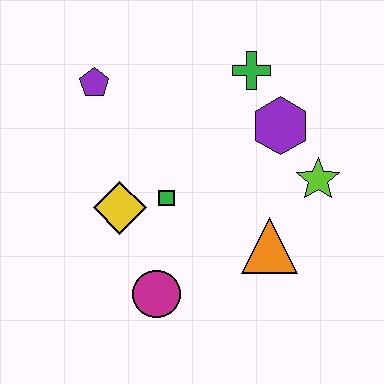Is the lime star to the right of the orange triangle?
Yes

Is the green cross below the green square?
No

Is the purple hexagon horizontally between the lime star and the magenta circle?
Yes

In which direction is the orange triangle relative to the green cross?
The orange triangle is below the green cross.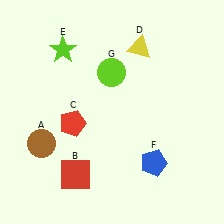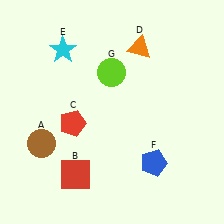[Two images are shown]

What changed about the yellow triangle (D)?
In Image 1, D is yellow. In Image 2, it changed to orange.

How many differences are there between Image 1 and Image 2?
There are 2 differences between the two images.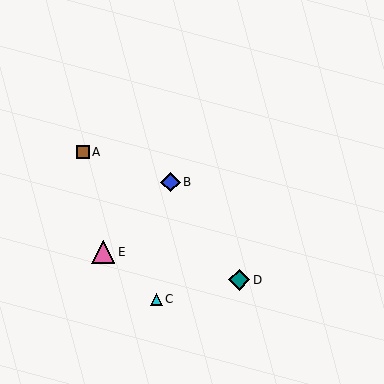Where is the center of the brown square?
The center of the brown square is at (83, 152).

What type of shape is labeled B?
Shape B is a blue diamond.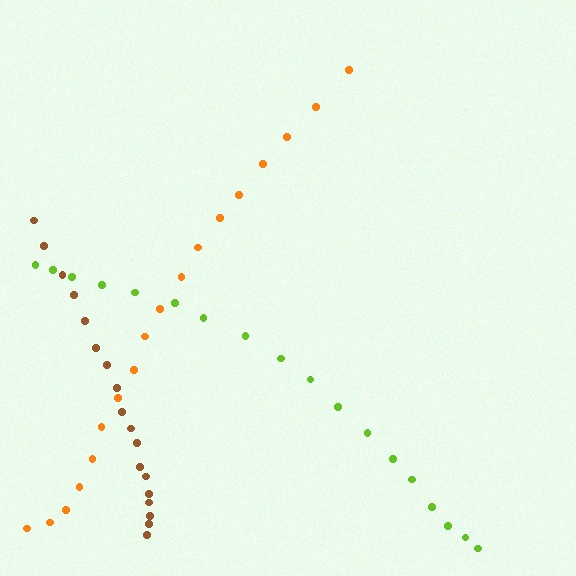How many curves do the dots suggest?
There are 3 distinct paths.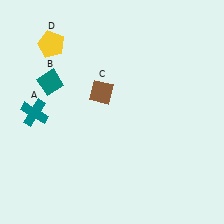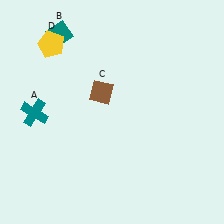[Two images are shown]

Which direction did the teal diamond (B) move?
The teal diamond (B) moved up.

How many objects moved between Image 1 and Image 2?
1 object moved between the two images.